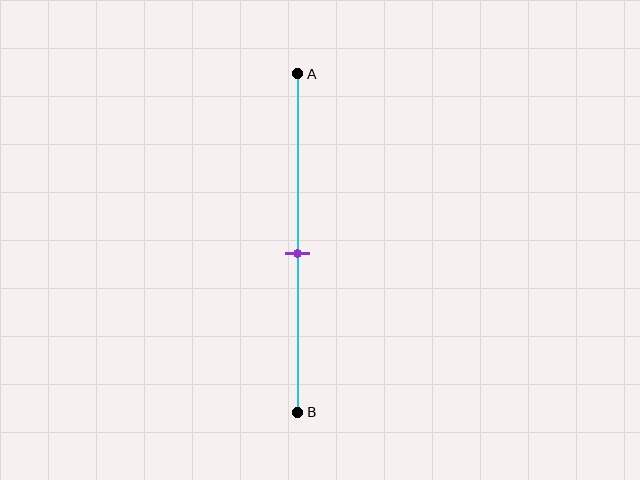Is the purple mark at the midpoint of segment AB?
No, the mark is at about 55% from A, not at the 50% midpoint.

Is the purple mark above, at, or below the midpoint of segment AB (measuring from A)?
The purple mark is below the midpoint of segment AB.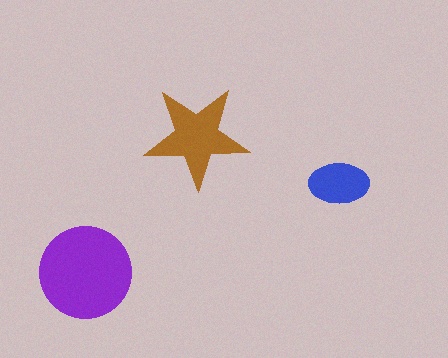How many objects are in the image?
There are 3 objects in the image.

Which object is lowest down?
The purple circle is bottommost.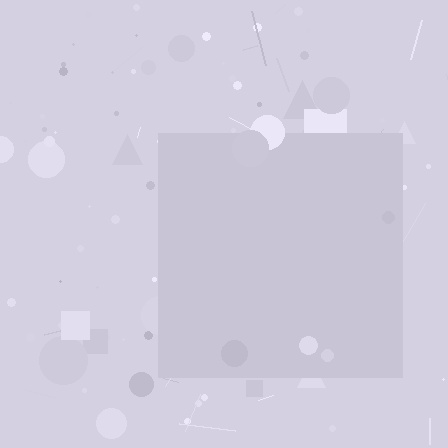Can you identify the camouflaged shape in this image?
The camouflaged shape is a square.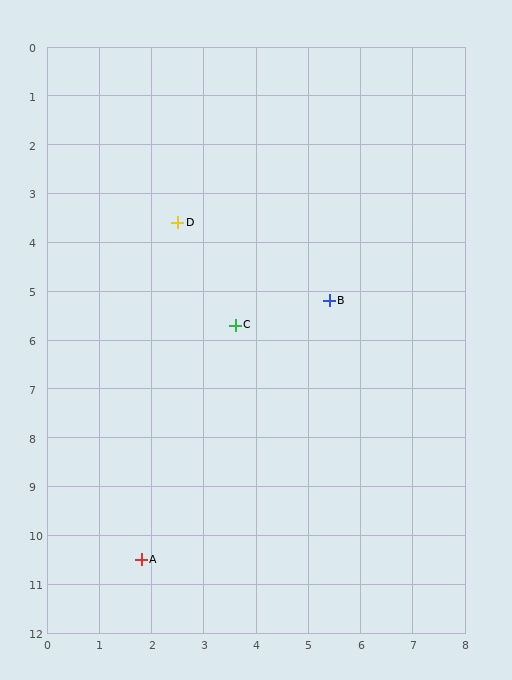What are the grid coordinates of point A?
Point A is at approximately (1.8, 10.5).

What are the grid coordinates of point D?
Point D is at approximately (2.5, 3.6).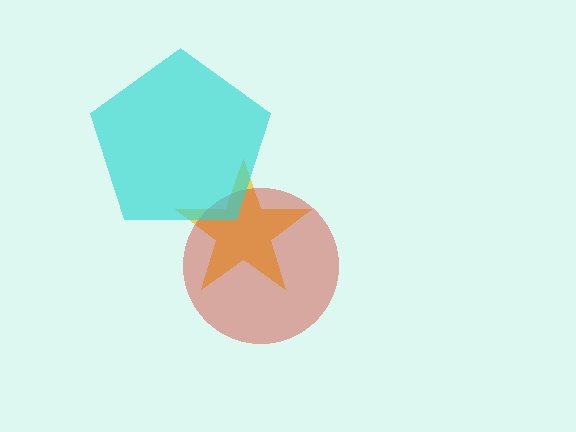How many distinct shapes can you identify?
There are 3 distinct shapes: a yellow star, a red circle, a cyan pentagon.